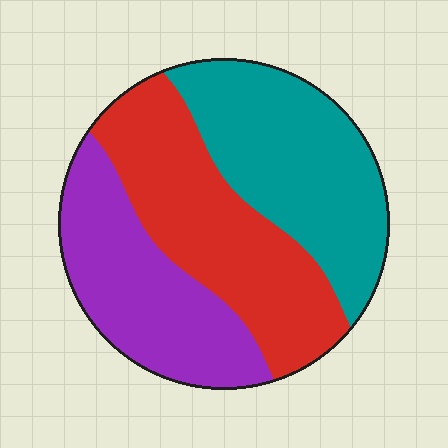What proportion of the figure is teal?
Teal covers about 35% of the figure.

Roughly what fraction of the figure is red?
Red covers around 35% of the figure.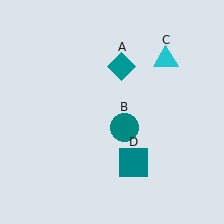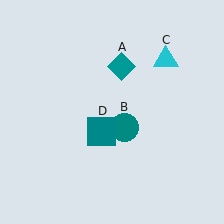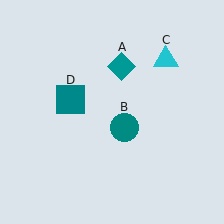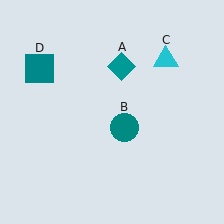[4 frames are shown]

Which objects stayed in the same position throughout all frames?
Teal diamond (object A) and teal circle (object B) and cyan triangle (object C) remained stationary.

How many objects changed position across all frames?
1 object changed position: teal square (object D).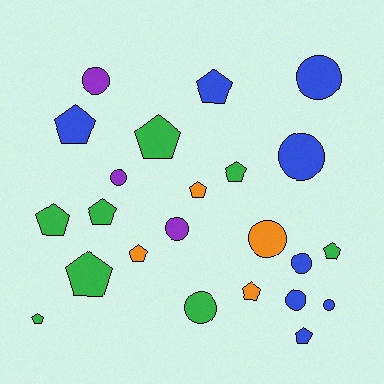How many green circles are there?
There is 1 green circle.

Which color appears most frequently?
Green, with 8 objects.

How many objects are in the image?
There are 23 objects.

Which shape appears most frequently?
Pentagon, with 13 objects.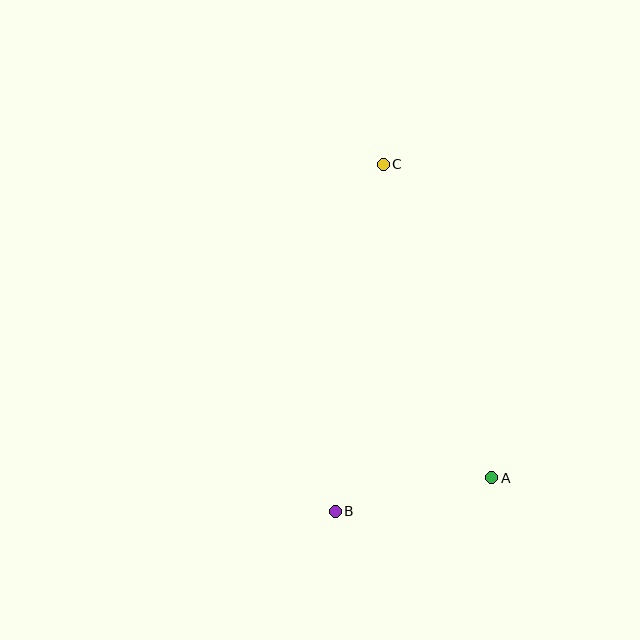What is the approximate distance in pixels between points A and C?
The distance between A and C is approximately 332 pixels.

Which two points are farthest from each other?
Points B and C are farthest from each other.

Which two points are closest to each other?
Points A and B are closest to each other.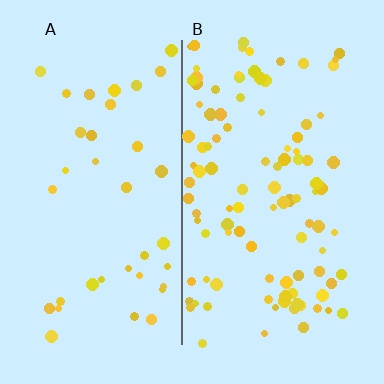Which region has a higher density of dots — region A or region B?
B (the right).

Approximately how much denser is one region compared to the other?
Approximately 2.7× — region B over region A.